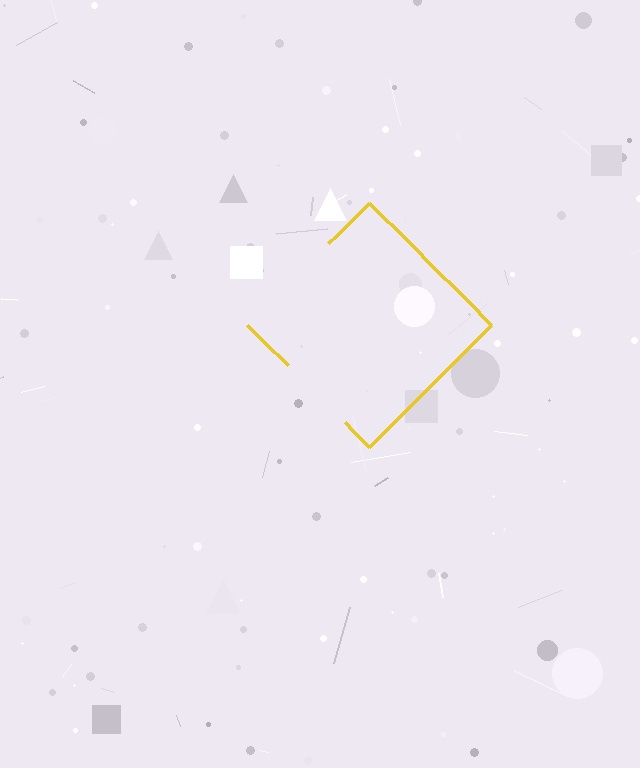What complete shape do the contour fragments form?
The contour fragments form a diamond.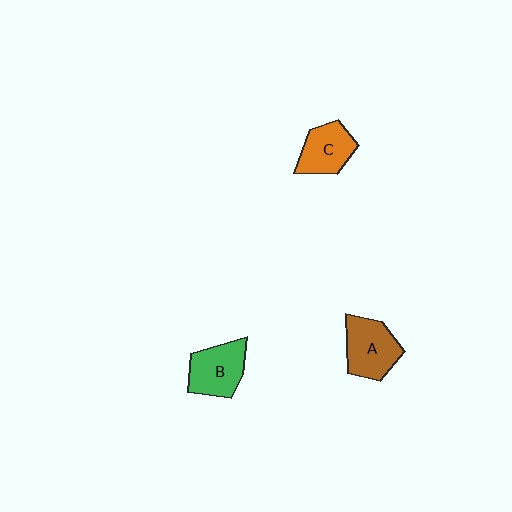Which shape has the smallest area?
Shape C (orange).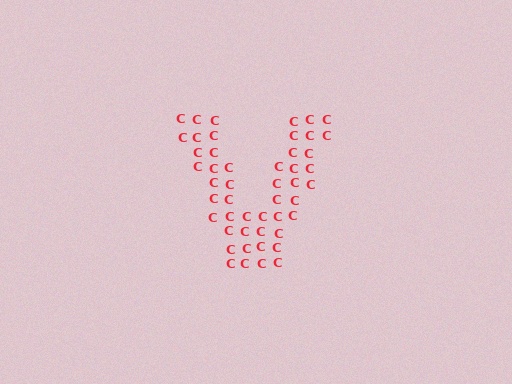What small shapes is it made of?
It is made of small letter C's.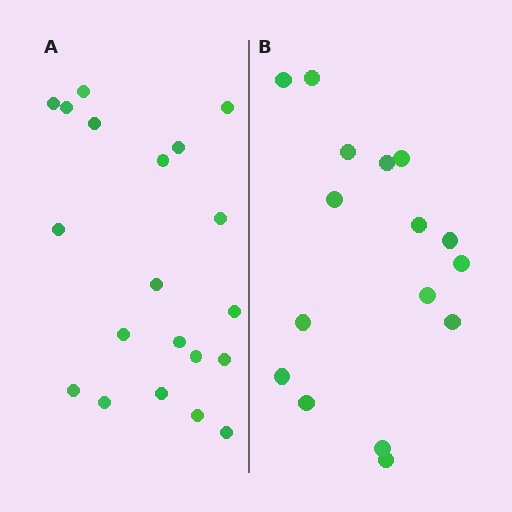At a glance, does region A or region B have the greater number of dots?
Region A (the left region) has more dots.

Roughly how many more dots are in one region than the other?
Region A has about 4 more dots than region B.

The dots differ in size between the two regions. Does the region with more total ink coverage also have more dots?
No. Region B has more total ink coverage because its dots are larger, but region A actually contains more individual dots. Total area can be misleading — the number of items is what matters here.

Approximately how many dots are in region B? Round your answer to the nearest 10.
About 20 dots. (The exact count is 16, which rounds to 20.)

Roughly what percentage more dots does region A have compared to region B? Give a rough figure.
About 25% more.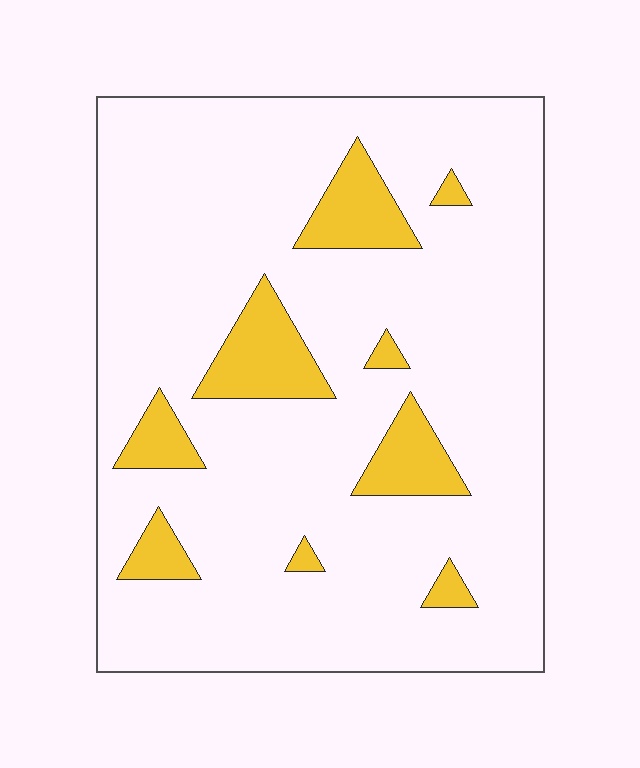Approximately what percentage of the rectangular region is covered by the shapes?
Approximately 15%.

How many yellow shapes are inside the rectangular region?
9.